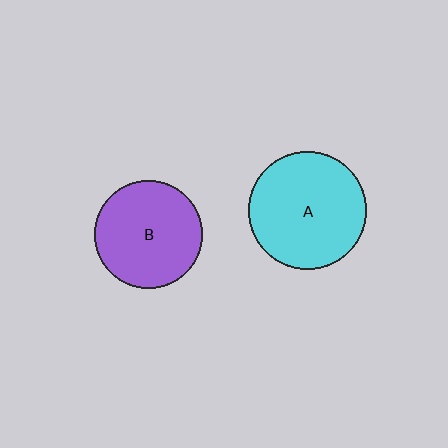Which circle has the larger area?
Circle A (cyan).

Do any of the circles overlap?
No, none of the circles overlap.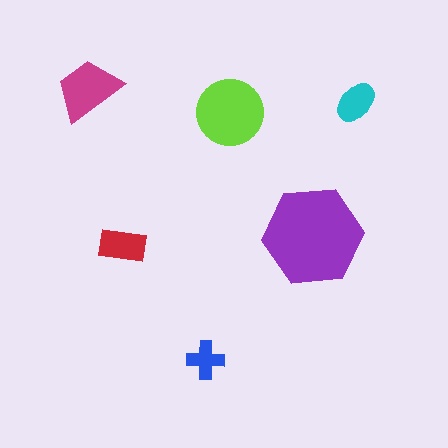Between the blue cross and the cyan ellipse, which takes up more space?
The cyan ellipse.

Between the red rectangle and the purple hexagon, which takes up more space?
The purple hexagon.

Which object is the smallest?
The blue cross.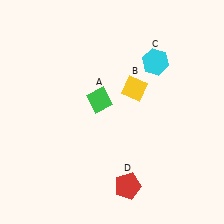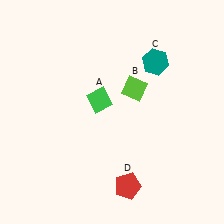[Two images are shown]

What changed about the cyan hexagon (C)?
In Image 1, C is cyan. In Image 2, it changed to teal.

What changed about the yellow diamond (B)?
In Image 1, B is yellow. In Image 2, it changed to lime.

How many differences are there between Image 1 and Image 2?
There are 2 differences between the two images.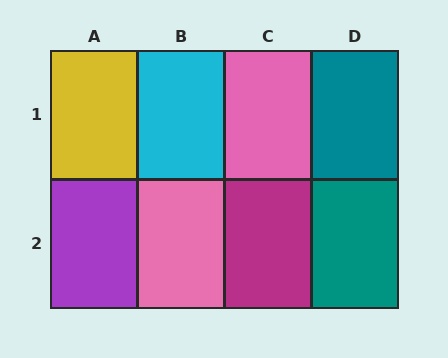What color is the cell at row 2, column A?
Purple.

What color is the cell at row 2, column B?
Pink.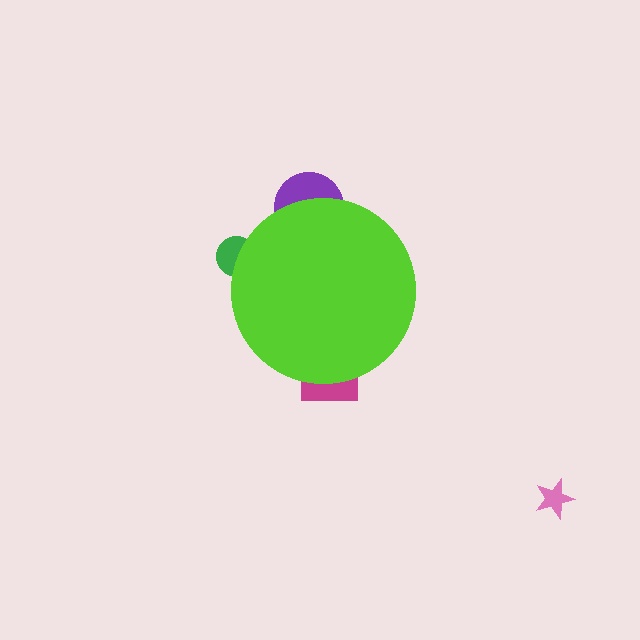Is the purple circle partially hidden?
Yes, the purple circle is partially hidden behind the lime circle.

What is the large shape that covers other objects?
A lime circle.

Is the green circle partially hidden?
Yes, the green circle is partially hidden behind the lime circle.